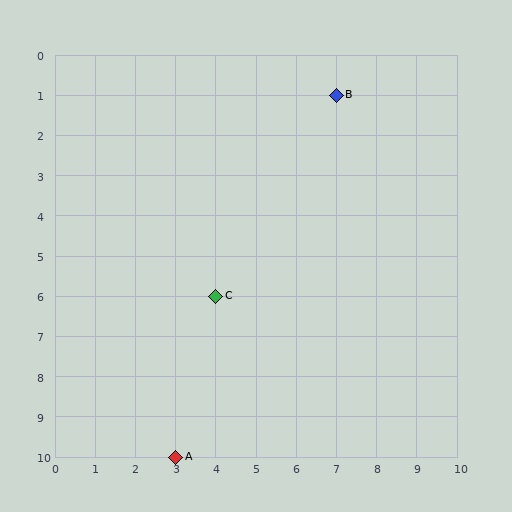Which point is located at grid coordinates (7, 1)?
Point B is at (7, 1).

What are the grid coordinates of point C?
Point C is at grid coordinates (4, 6).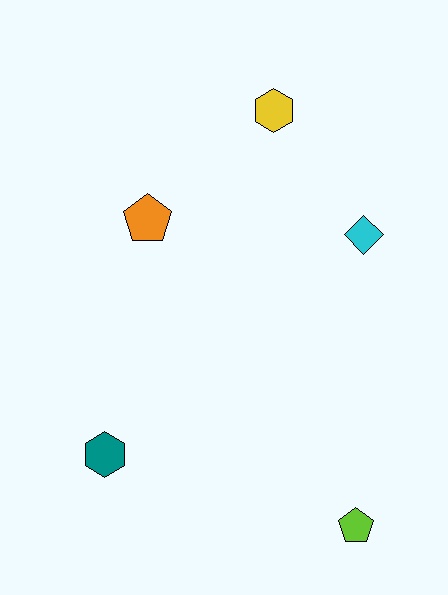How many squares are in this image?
There are no squares.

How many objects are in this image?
There are 5 objects.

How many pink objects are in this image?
There are no pink objects.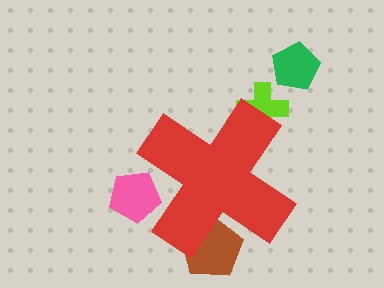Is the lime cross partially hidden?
Yes, the lime cross is partially hidden behind the red cross.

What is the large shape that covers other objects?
A red cross.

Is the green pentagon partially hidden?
No, the green pentagon is fully visible.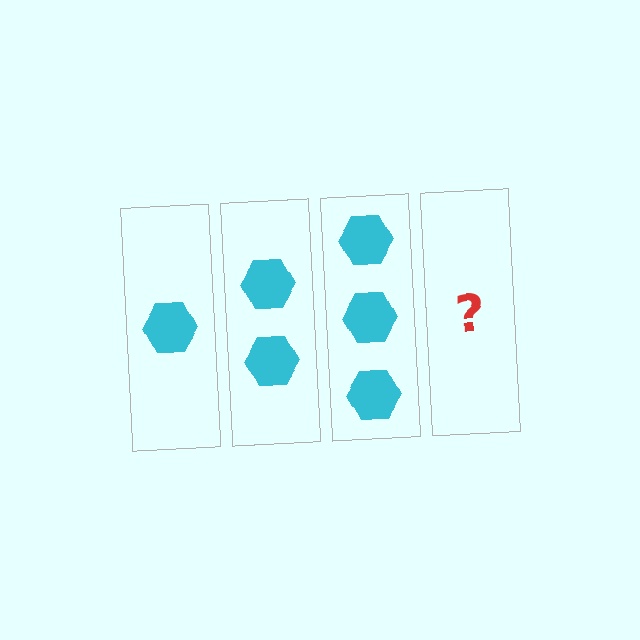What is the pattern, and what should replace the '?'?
The pattern is that each step adds one more hexagon. The '?' should be 4 hexagons.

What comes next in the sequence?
The next element should be 4 hexagons.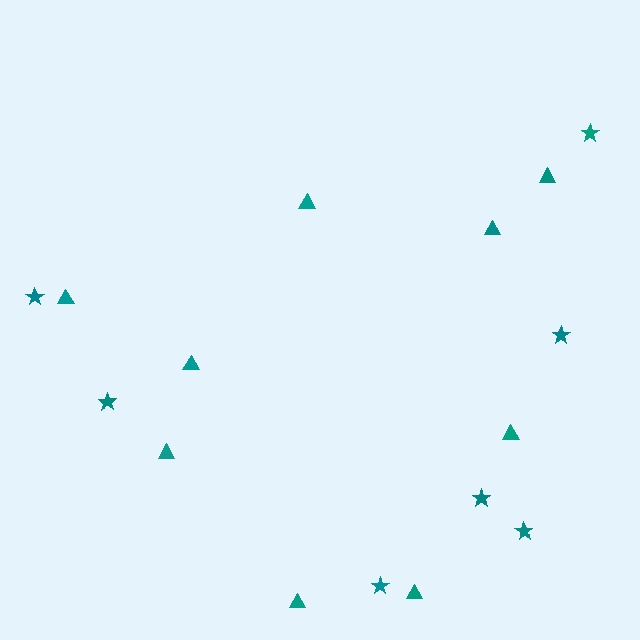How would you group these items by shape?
There are 2 groups: one group of stars (7) and one group of triangles (9).